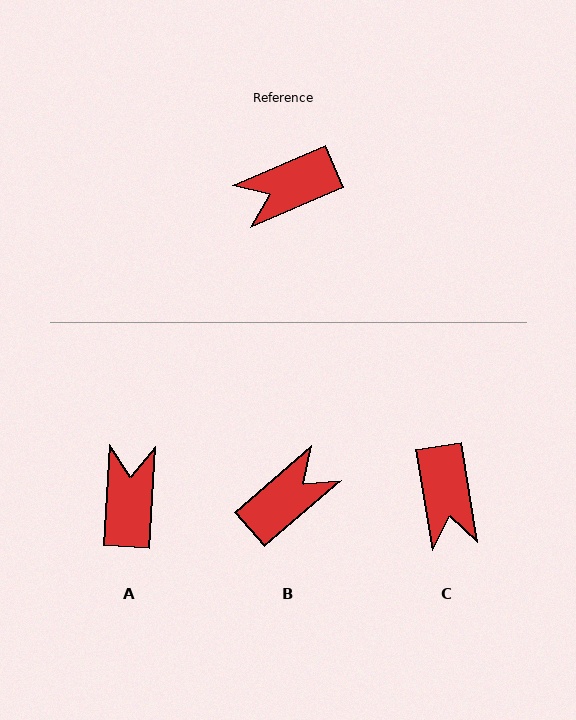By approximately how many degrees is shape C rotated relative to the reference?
Approximately 76 degrees counter-clockwise.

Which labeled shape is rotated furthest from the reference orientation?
B, about 162 degrees away.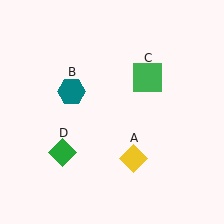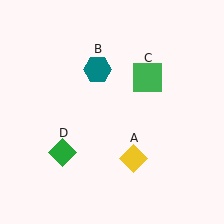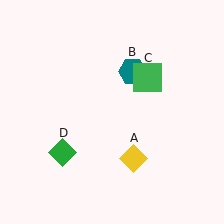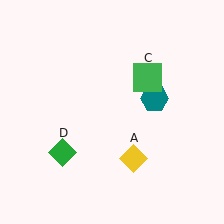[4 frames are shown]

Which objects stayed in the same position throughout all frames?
Yellow diamond (object A) and green square (object C) and green diamond (object D) remained stationary.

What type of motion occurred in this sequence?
The teal hexagon (object B) rotated clockwise around the center of the scene.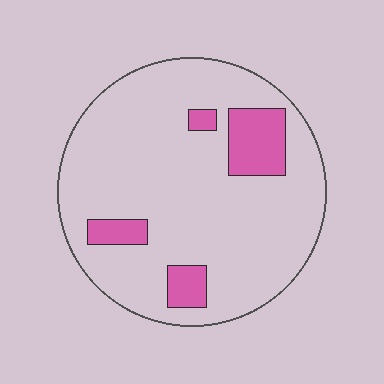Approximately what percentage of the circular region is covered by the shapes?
Approximately 15%.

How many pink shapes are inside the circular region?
4.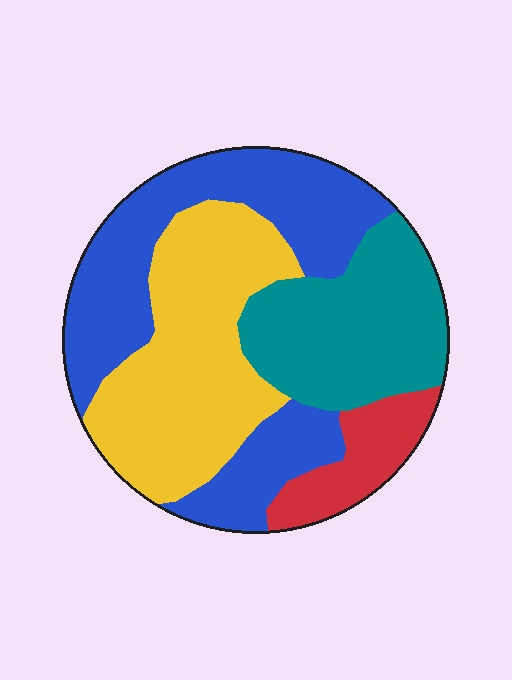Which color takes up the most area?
Blue, at roughly 35%.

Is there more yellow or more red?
Yellow.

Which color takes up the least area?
Red, at roughly 10%.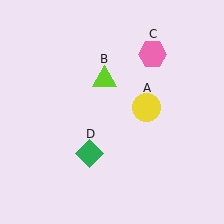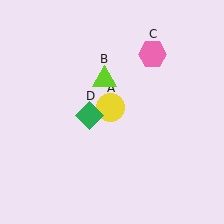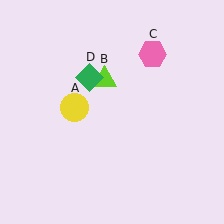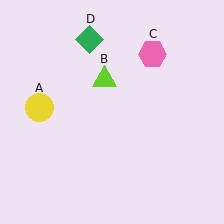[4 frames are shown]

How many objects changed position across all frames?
2 objects changed position: yellow circle (object A), green diamond (object D).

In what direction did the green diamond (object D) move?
The green diamond (object D) moved up.